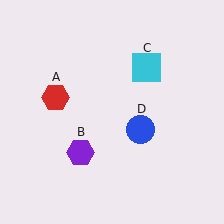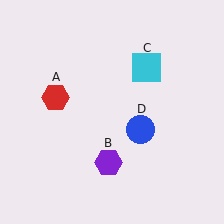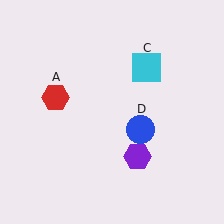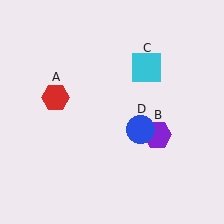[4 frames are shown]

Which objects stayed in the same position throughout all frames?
Red hexagon (object A) and cyan square (object C) and blue circle (object D) remained stationary.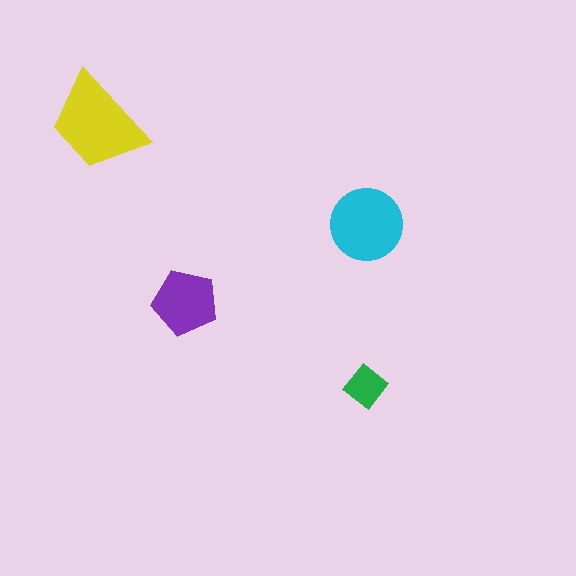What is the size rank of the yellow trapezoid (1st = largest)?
1st.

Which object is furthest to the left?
The yellow trapezoid is leftmost.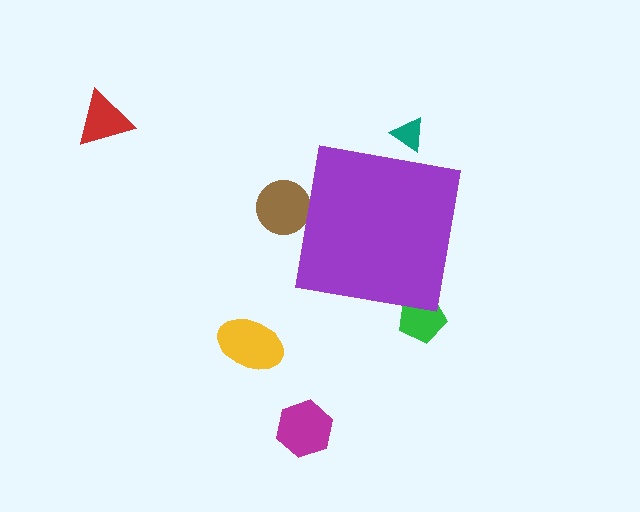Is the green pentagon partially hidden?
Yes, the green pentagon is partially hidden behind the purple square.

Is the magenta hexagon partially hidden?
No, the magenta hexagon is fully visible.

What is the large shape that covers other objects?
A purple square.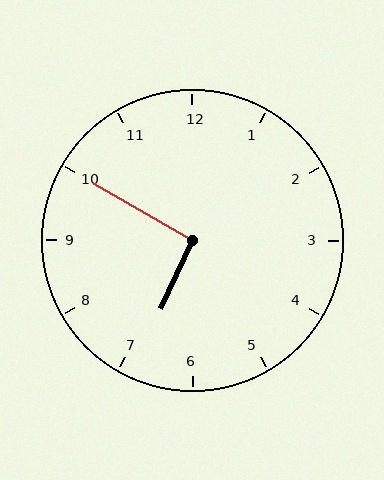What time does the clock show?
6:50.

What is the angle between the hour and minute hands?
Approximately 95 degrees.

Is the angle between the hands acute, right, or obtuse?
It is right.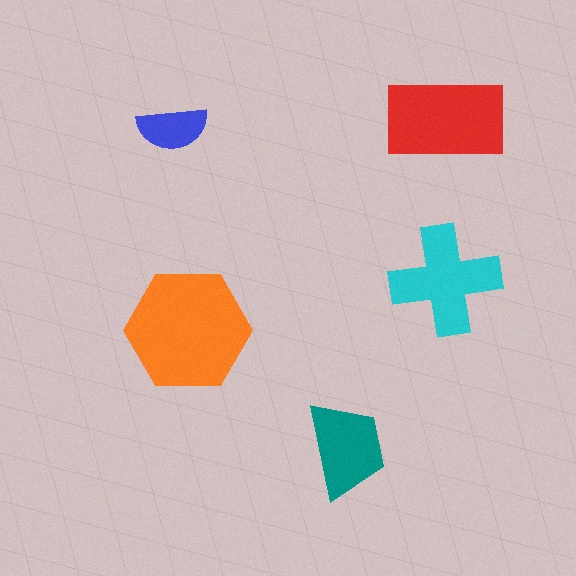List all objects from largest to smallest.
The orange hexagon, the red rectangle, the cyan cross, the teal trapezoid, the blue semicircle.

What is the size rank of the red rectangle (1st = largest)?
2nd.